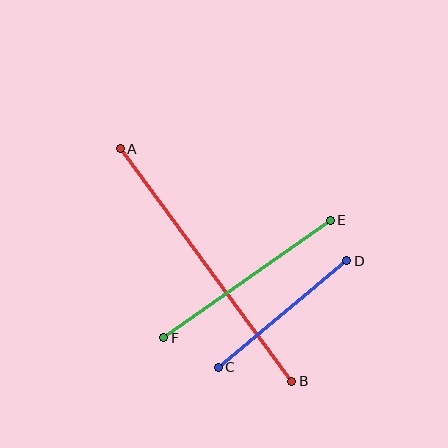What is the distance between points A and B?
The distance is approximately 289 pixels.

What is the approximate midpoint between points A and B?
The midpoint is at approximately (206, 265) pixels.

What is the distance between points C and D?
The distance is approximately 167 pixels.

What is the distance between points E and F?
The distance is approximately 204 pixels.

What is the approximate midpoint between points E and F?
The midpoint is at approximately (247, 279) pixels.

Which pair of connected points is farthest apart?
Points A and B are farthest apart.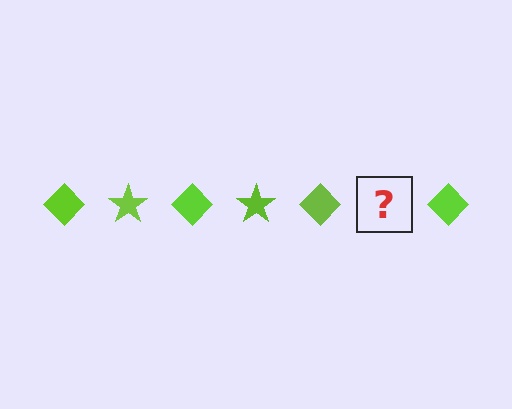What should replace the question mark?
The question mark should be replaced with a lime star.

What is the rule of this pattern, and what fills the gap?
The rule is that the pattern cycles through diamond, star shapes in lime. The gap should be filled with a lime star.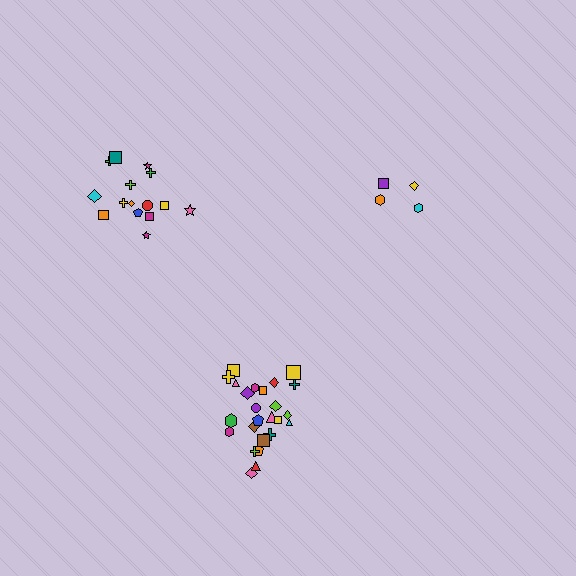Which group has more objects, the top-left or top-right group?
The top-left group.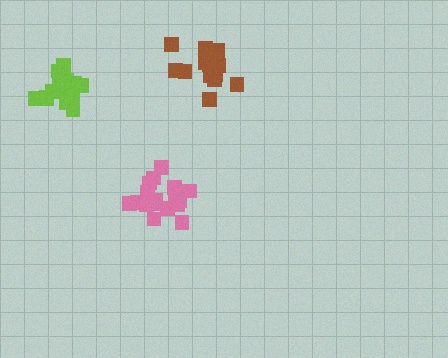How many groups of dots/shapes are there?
There are 3 groups.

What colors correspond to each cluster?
The clusters are colored: brown, lime, pink.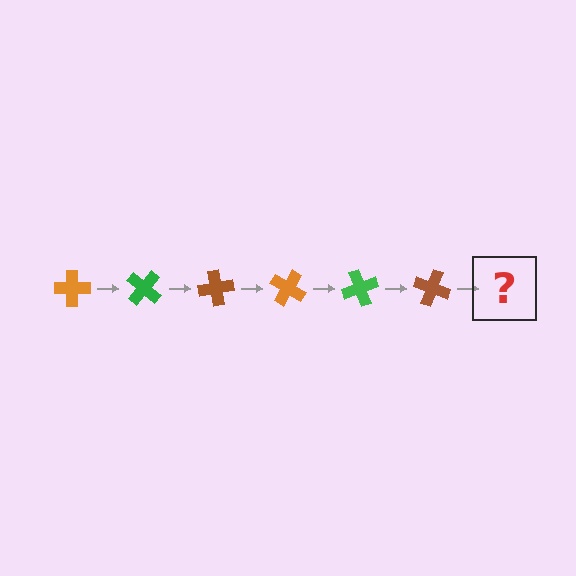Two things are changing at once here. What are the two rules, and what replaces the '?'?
The two rules are that it rotates 40 degrees each step and the color cycles through orange, green, and brown. The '?' should be an orange cross, rotated 240 degrees from the start.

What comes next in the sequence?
The next element should be an orange cross, rotated 240 degrees from the start.